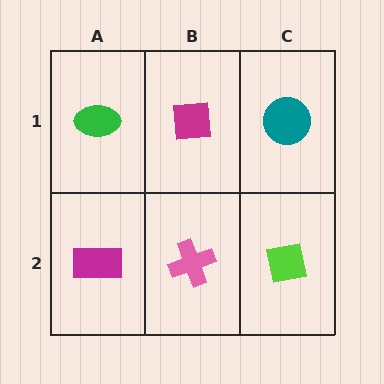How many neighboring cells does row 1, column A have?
2.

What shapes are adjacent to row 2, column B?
A magenta square (row 1, column B), a magenta rectangle (row 2, column A), a lime square (row 2, column C).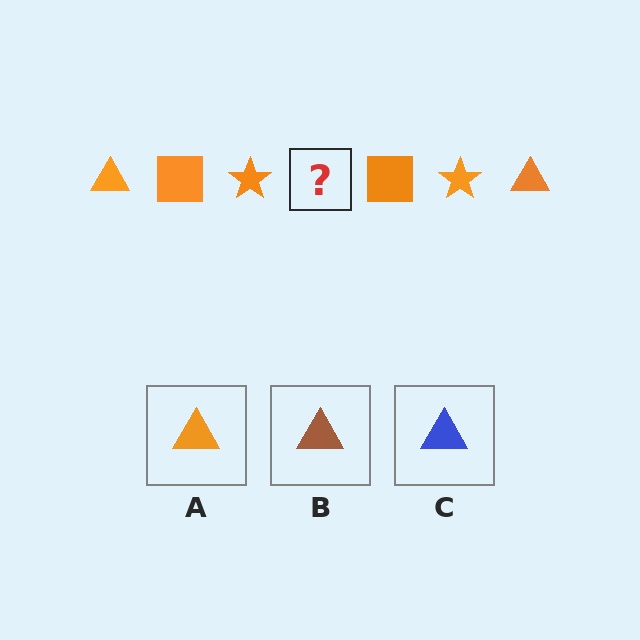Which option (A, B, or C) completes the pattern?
A.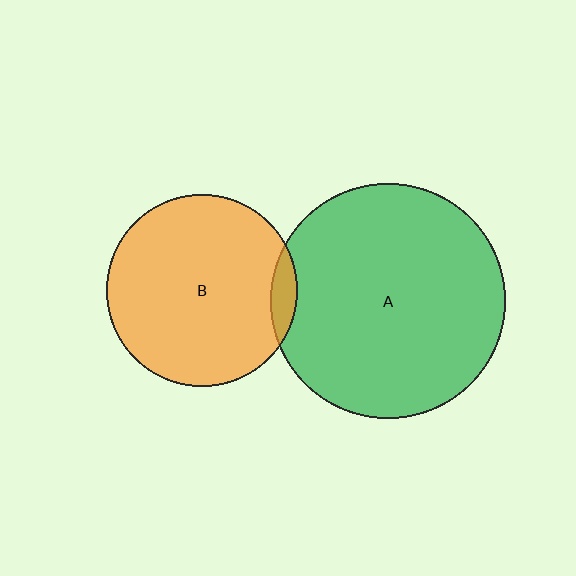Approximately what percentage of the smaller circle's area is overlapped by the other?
Approximately 5%.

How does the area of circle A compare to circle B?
Approximately 1.5 times.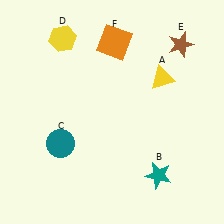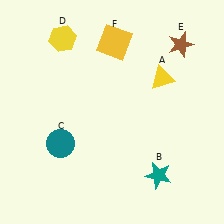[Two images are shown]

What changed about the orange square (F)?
In Image 1, F is orange. In Image 2, it changed to yellow.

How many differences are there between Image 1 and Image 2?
There is 1 difference between the two images.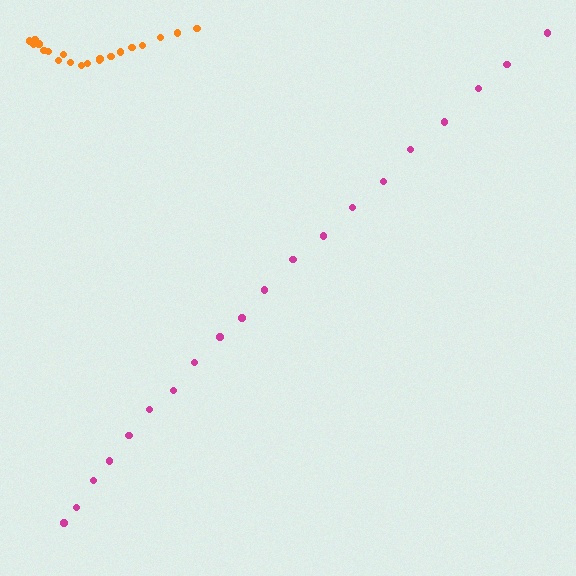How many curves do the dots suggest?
There are 2 distinct paths.